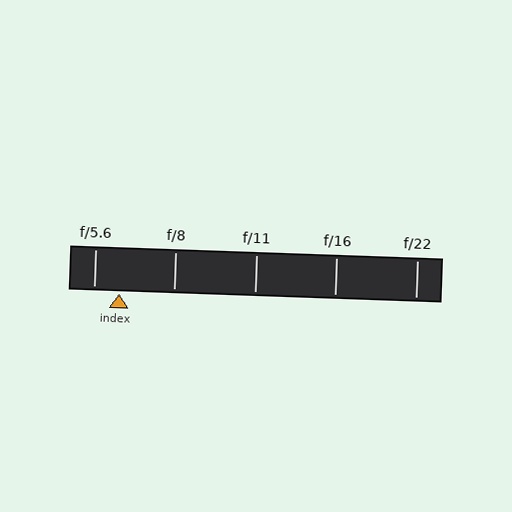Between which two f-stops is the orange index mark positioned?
The index mark is between f/5.6 and f/8.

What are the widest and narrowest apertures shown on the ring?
The widest aperture shown is f/5.6 and the narrowest is f/22.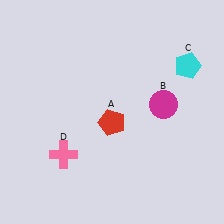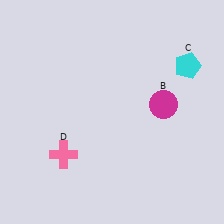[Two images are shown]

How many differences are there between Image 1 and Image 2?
There is 1 difference between the two images.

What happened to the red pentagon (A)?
The red pentagon (A) was removed in Image 2. It was in the bottom-left area of Image 1.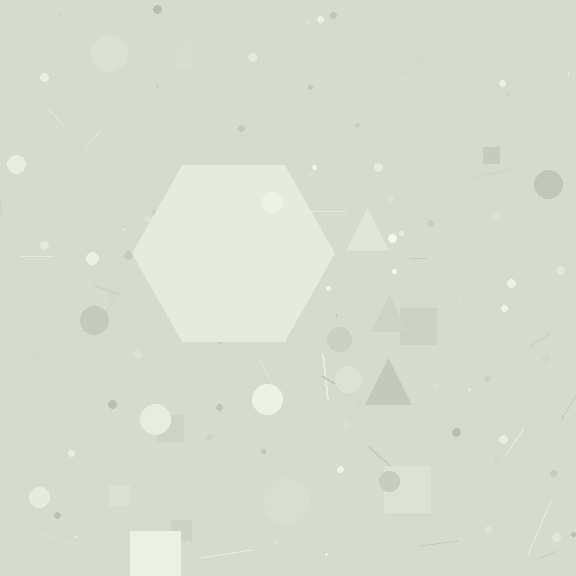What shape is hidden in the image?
A hexagon is hidden in the image.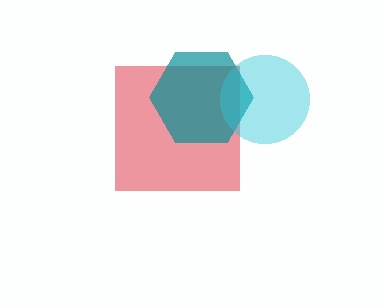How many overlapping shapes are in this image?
There are 3 overlapping shapes in the image.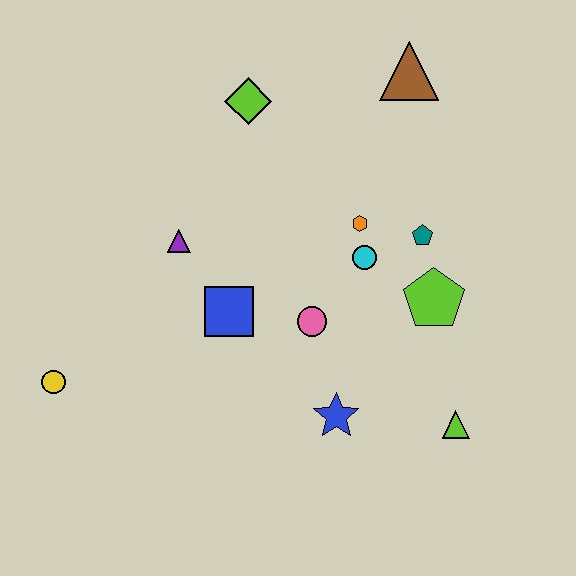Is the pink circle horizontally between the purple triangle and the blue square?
No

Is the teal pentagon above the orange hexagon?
No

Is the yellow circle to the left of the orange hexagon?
Yes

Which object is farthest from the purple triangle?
The lime triangle is farthest from the purple triangle.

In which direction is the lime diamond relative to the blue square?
The lime diamond is above the blue square.